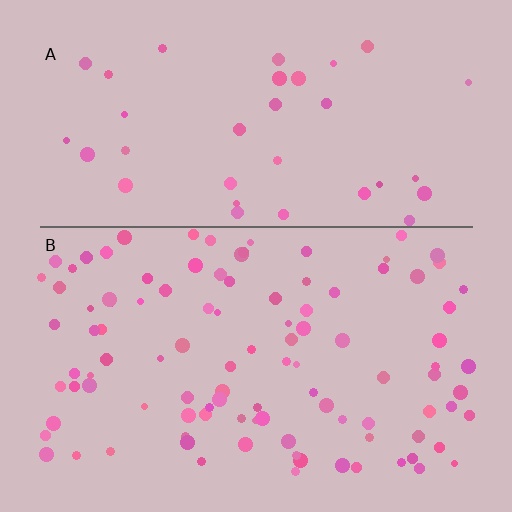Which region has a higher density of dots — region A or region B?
B (the bottom).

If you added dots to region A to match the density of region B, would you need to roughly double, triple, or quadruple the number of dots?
Approximately triple.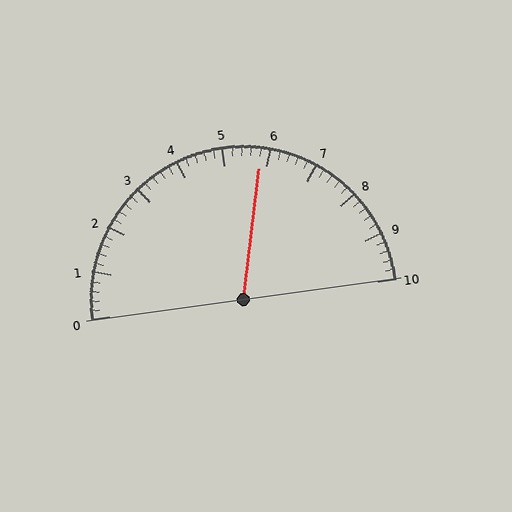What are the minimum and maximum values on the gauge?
The gauge ranges from 0 to 10.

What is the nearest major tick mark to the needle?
The nearest major tick mark is 6.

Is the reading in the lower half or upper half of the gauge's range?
The reading is in the upper half of the range (0 to 10).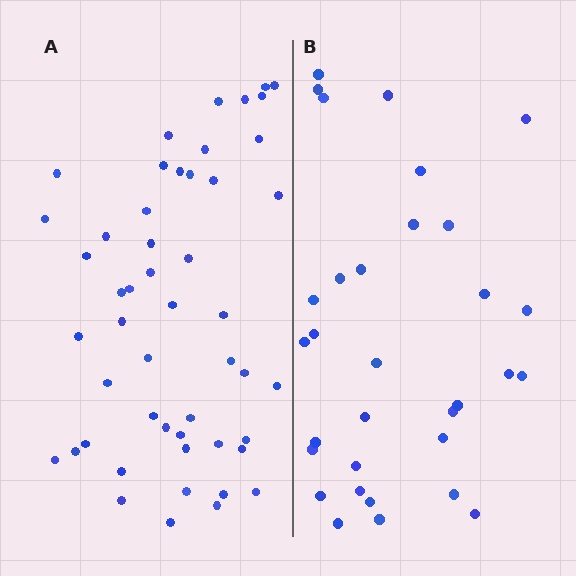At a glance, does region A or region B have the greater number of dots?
Region A (the left region) has more dots.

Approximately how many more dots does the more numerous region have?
Region A has approximately 20 more dots than region B.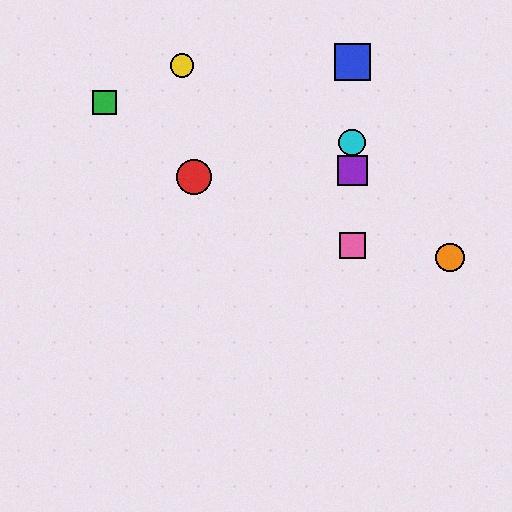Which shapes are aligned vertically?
The blue square, the purple square, the cyan circle, the pink square are aligned vertically.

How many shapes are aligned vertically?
4 shapes (the blue square, the purple square, the cyan circle, the pink square) are aligned vertically.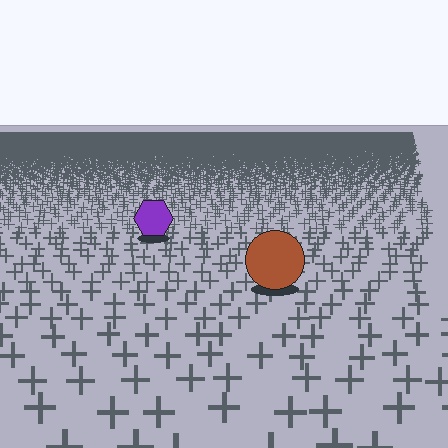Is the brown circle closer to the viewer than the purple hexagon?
Yes. The brown circle is closer — you can tell from the texture gradient: the ground texture is coarser near it.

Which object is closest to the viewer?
The brown circle is closest. The texture marks near it are larger and more spread out.